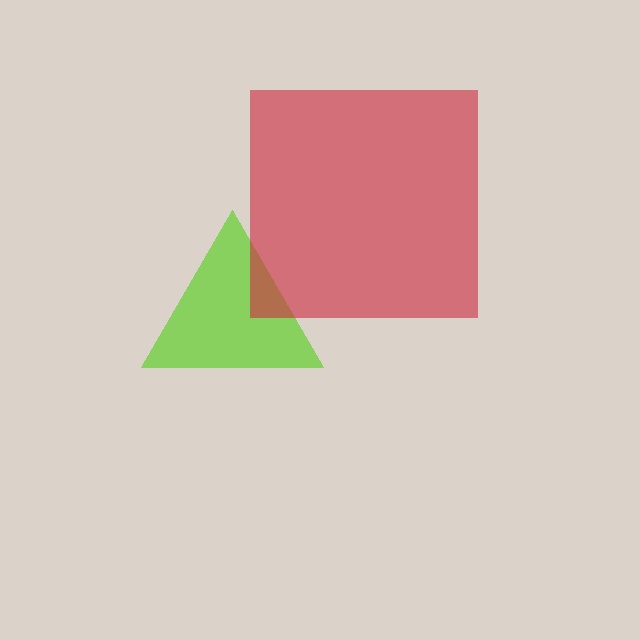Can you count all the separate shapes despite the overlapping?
Yes, there are 2 separate shapes.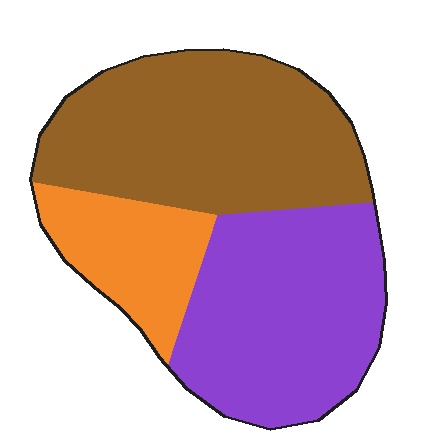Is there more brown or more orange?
Brown.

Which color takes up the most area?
Brown, at roughly 45%.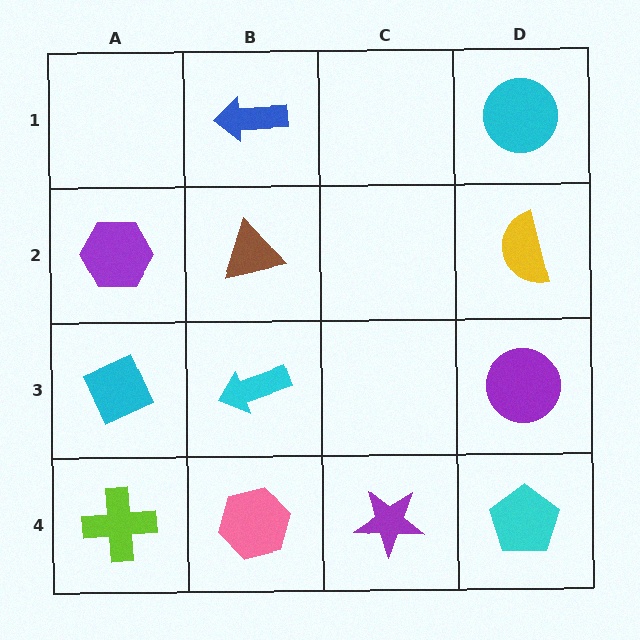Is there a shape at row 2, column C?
No, that cell is empty.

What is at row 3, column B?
A cyan arrow.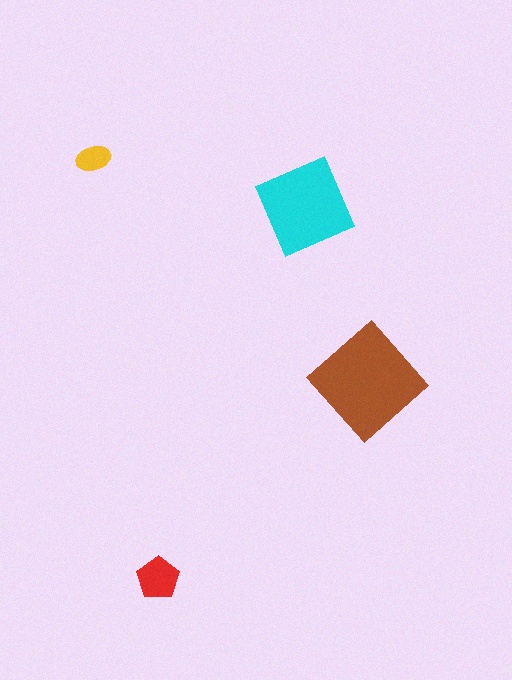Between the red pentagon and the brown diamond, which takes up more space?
The brown diamond.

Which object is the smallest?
The yellow ellipse.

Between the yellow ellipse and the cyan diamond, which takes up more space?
The cyan diamond.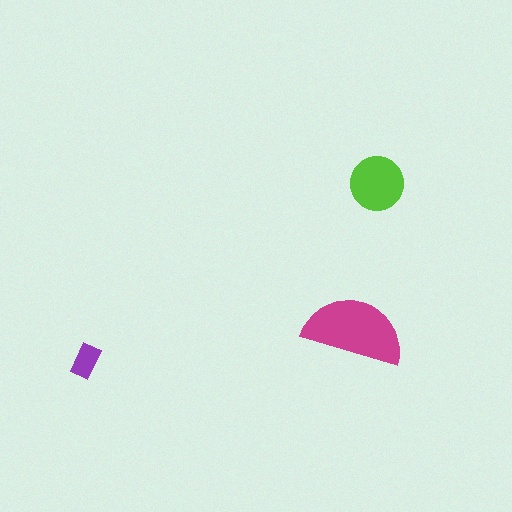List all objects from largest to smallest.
The magenta semicircle, the lime circle, the purple rectangle.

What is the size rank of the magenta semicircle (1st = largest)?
1st.